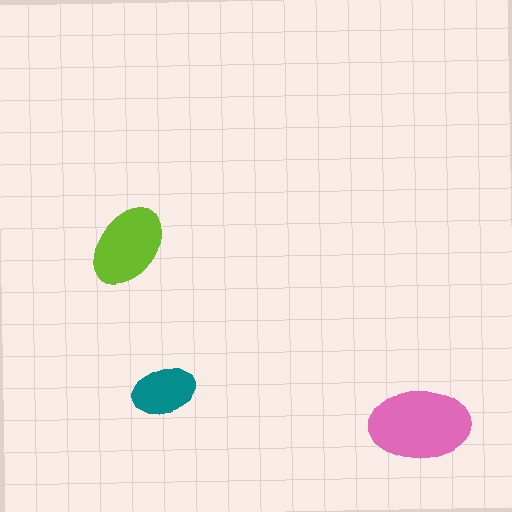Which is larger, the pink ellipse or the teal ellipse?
The pink one.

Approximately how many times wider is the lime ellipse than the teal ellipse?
About 1.5 times wider.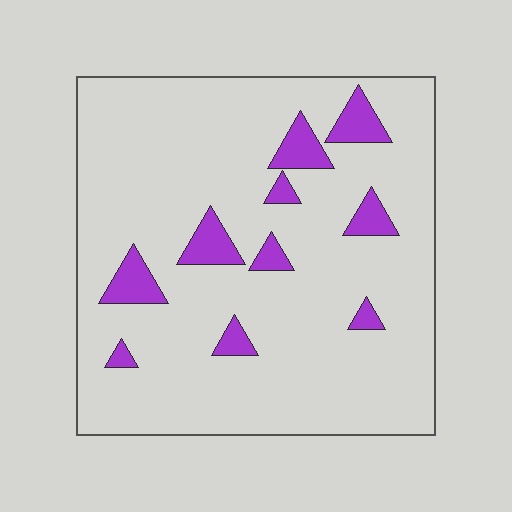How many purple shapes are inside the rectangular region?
10.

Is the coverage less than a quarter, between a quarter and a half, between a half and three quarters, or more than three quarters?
Less than a quarter.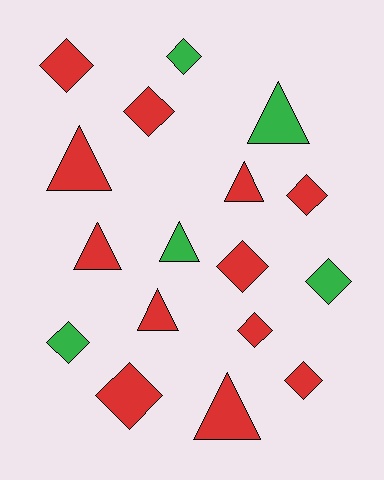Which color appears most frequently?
Red, with 12 objects.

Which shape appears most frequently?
Diamond, with 10 objects.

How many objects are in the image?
There are 17 objects.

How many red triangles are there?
There are 5 red triangles.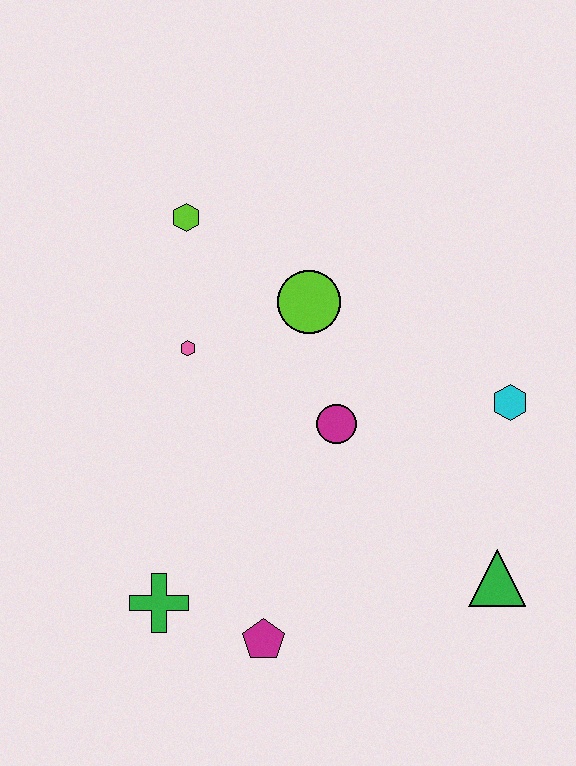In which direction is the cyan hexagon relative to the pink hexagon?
The cyan hexagon is to the right of the pink hexagon.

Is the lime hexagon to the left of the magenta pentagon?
Yes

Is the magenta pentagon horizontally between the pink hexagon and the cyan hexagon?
Yes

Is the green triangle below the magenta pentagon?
No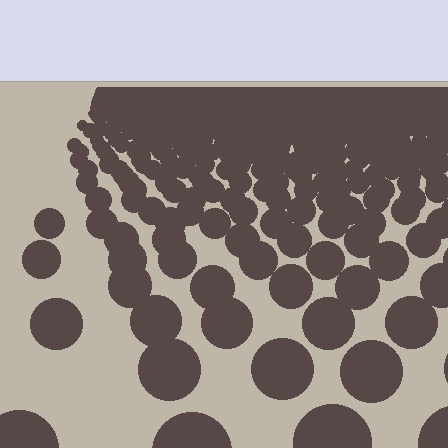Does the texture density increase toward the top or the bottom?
Density increases toward the top.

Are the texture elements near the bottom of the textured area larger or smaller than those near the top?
Larger. Near the bottom, elements are closer to the viewer and appear at a bigger on-screen size.